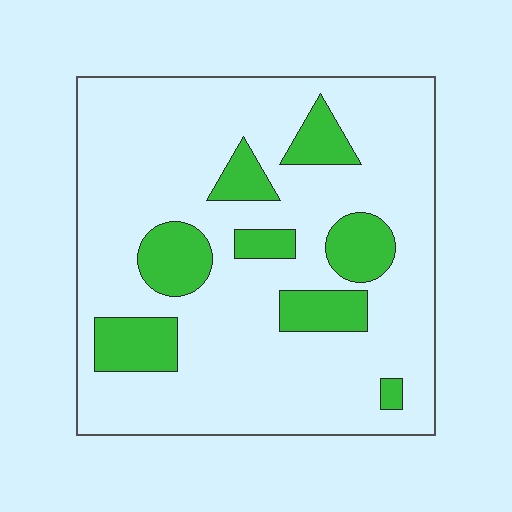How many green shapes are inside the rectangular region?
8.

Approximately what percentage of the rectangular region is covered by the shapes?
Approximately 20%.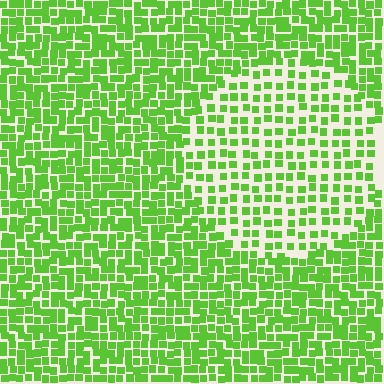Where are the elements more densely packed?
The elements are more densely packed outside the circle boundary.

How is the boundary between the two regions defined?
The boundary is defined by a change in element density (approximately 1.9x ratio). All elements are the same color, size, and shape.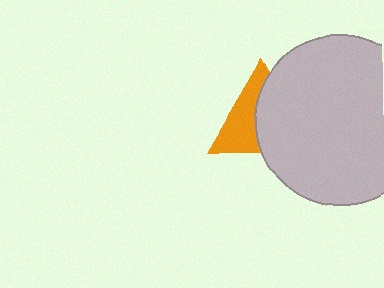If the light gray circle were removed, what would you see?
You would see the complete orange triangle.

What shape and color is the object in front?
The object in front is a light gray circle.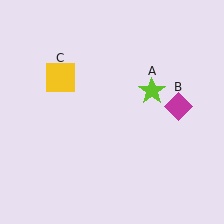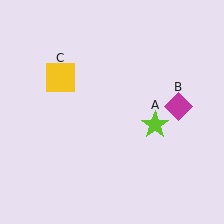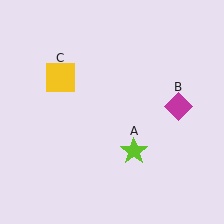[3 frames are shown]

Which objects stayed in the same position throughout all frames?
Magenta diamond (object B) and yellow square (object C) remained stationary.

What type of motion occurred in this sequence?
The lime star (object A) rotated clockwise around the center of the scene.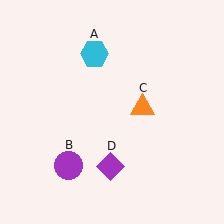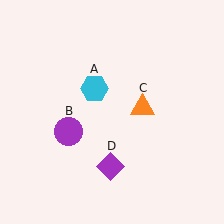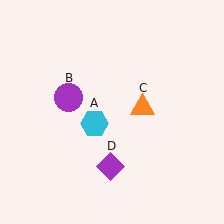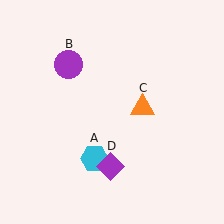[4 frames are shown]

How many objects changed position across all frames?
2 objects changed position: cyan hexagon (object A), purple circle (object B).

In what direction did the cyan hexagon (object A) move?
The cyan hexagon (object A) moved down.